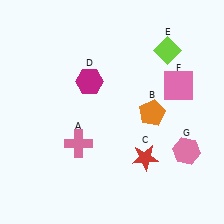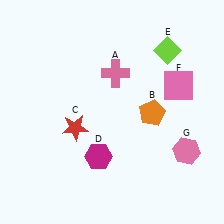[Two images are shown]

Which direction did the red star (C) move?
The red star (C) moved left.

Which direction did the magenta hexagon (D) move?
The magenta hexagon (D) moved down.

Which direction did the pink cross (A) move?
The pink cross (A) moved up.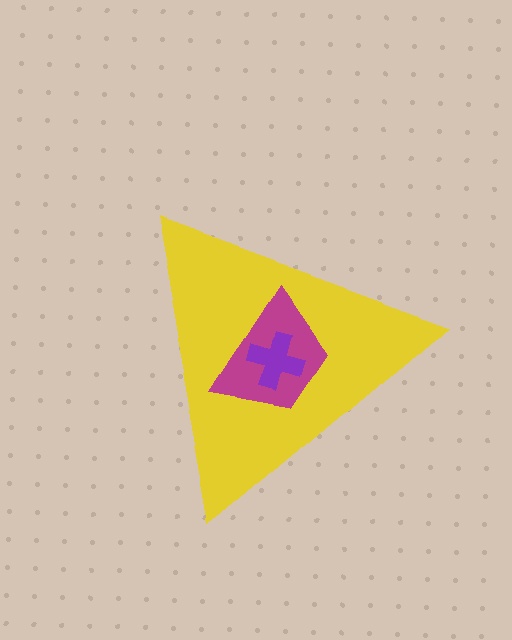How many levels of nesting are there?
3.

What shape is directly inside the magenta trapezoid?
The purple cross.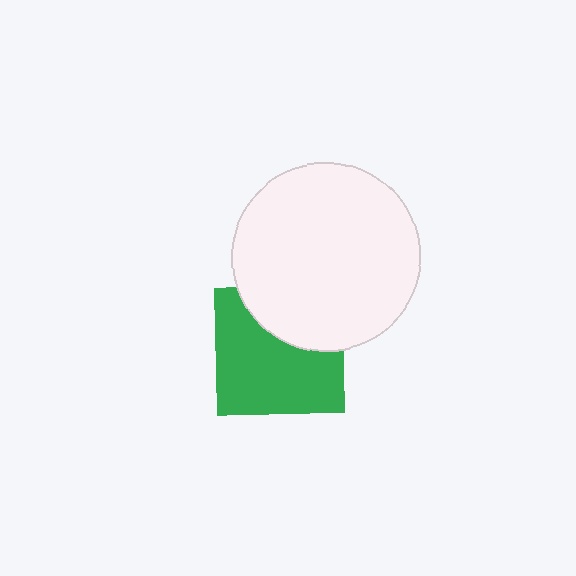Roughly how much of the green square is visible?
Most of it is visible (roughly 67%).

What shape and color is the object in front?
The object in front is a white circle.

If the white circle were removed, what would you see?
You would see the complete green square.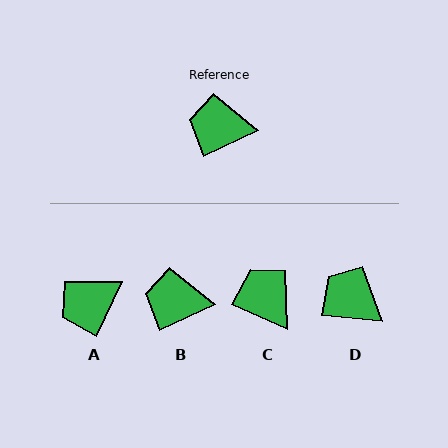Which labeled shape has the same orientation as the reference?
B.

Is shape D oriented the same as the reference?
No, it is off by about 31 degrees.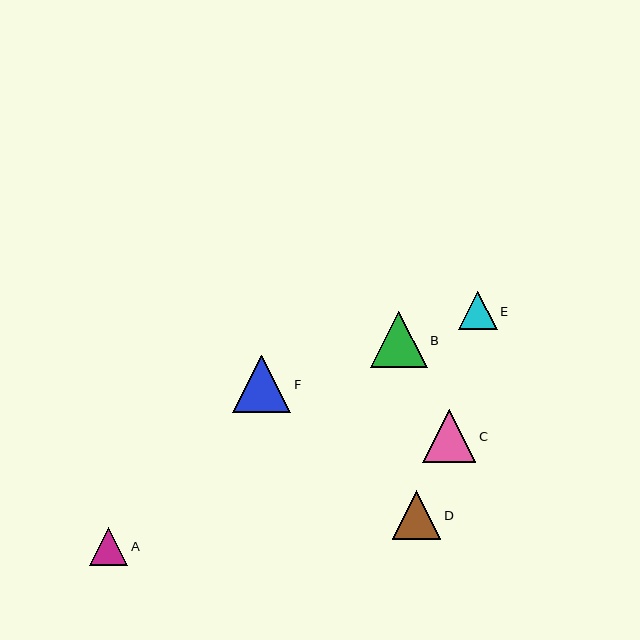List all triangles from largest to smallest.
From largest to smallest: F, B, C, D, E, A.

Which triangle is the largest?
Triangle F is the largest with a size of approximately 58 pixels.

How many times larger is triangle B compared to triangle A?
Triangle B is approximately 1.5 times the size of triangle A.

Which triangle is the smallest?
Triangle A is the smallest with a size of approximately 38 pixels.